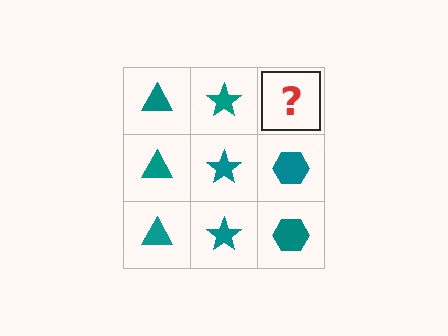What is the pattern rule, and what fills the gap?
The rule is that each column has a consistent shape. The gap should be filled with a teal hexagon.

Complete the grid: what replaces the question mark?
The question mark should be replaced with a teal hexagon.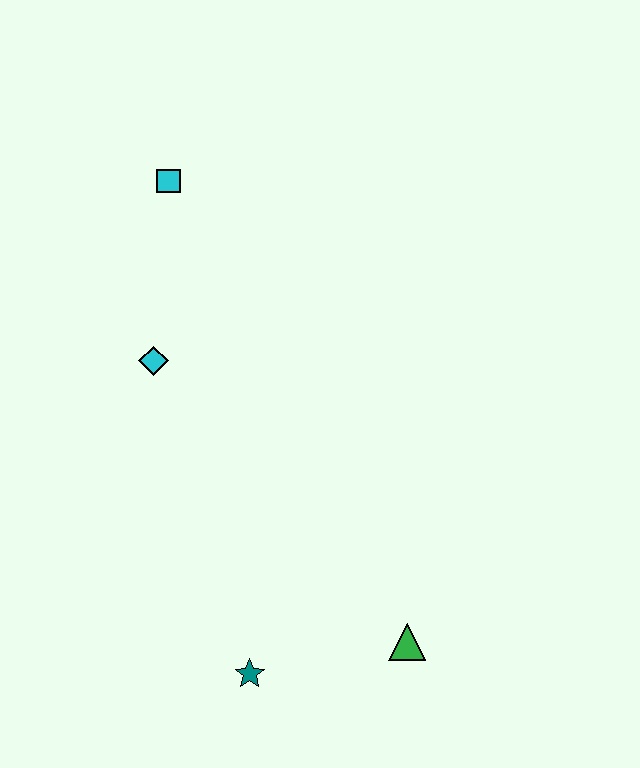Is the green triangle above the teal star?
Yes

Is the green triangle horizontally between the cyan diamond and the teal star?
No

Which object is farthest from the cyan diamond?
The green triangle is farthest from the cyan diamond.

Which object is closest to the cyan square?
The cyan diamond is closest to the cyan square.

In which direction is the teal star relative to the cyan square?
The teal star is below the cyan square.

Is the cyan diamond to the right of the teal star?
No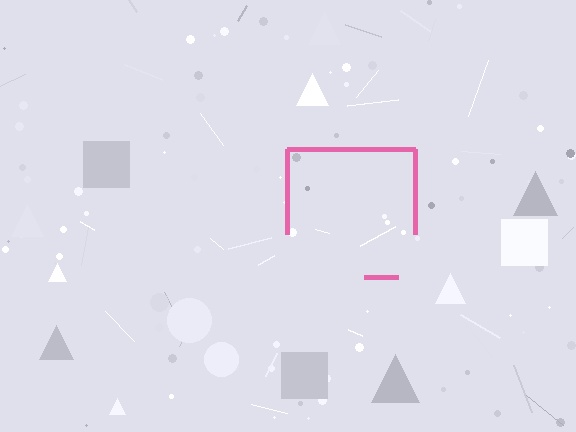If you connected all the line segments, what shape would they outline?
They would outline a square.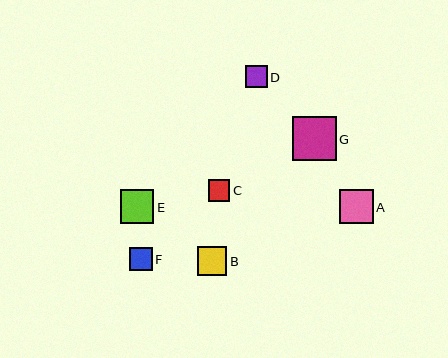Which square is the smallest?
Square C is the smallest with a size of approximately 22 pixels.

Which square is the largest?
Square G is the largest with a size of approximately 44 pixels.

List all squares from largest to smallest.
From largest to smallest: G, A, E, B, F, D, C.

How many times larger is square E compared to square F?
Square E is approximately 1.5 times the size of square F.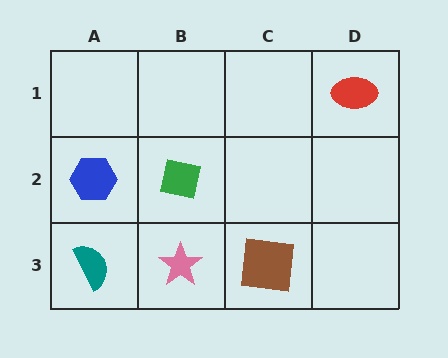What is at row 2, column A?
A blue hexagon.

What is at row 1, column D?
A red ellipse.